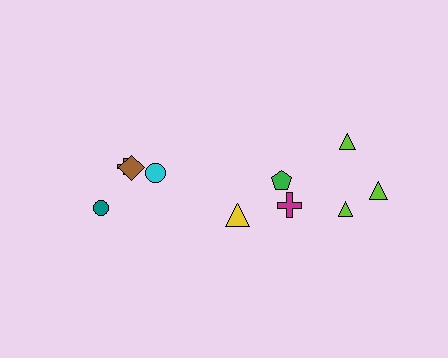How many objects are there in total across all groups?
There are 10 objects.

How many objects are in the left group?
There are 4 objects.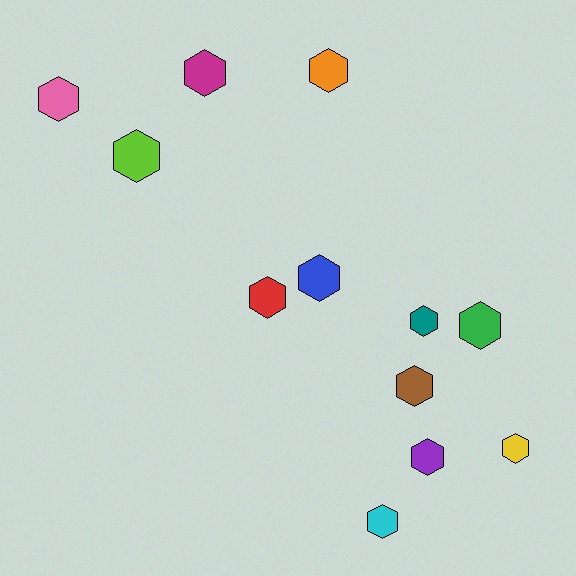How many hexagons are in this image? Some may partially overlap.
There are 12 hexagons.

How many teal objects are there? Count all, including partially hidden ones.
There is 1 teal object.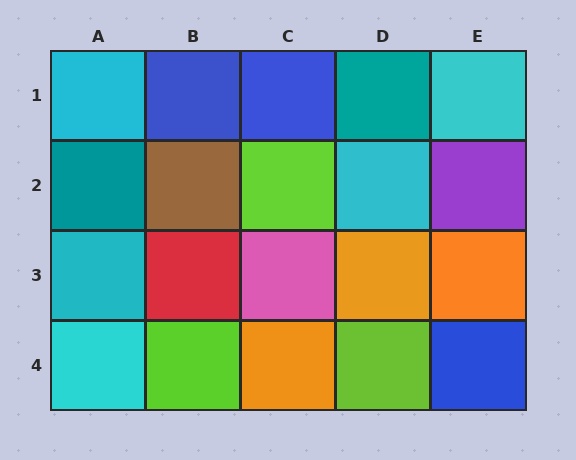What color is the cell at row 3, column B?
Red.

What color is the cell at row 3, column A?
Cyan.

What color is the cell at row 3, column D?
Orange.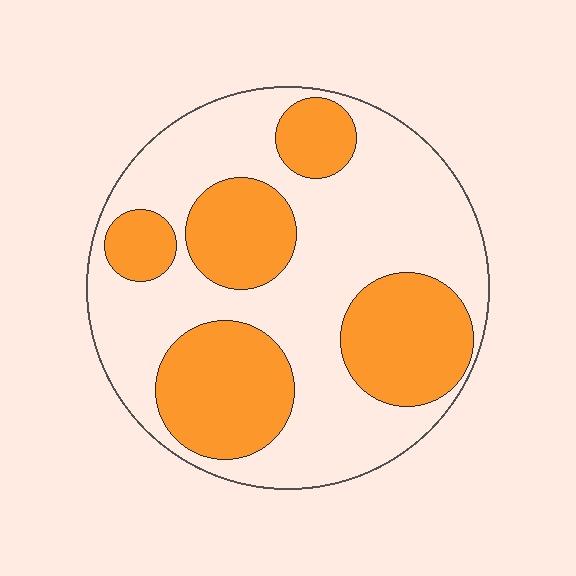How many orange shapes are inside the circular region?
5.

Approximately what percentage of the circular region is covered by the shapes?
Approximately 40%.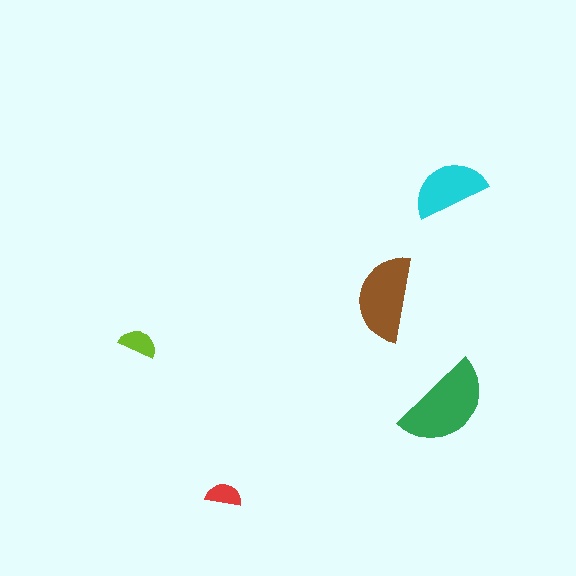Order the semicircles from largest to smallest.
the green one, the brown one, the cyan one, the lime one, the red one.